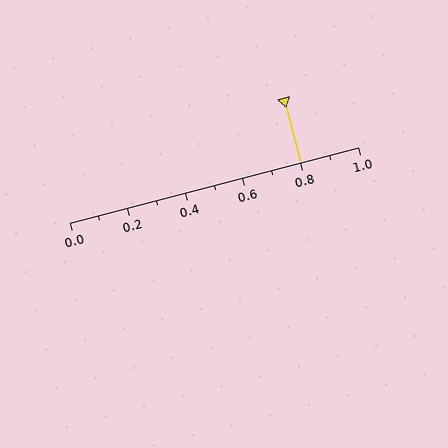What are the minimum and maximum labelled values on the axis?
The axis runs from 0.0 to 1.0.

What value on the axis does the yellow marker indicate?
The marker indicates approximately 0.8.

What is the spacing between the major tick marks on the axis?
The major ticks are spaced 0.2 apart.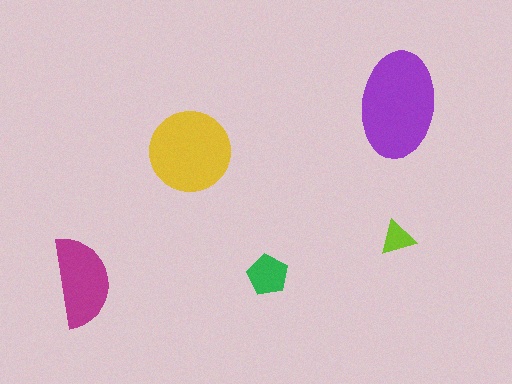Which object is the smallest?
The lime triangle.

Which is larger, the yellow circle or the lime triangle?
The yellow circle.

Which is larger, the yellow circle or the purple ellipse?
The purple ellipse.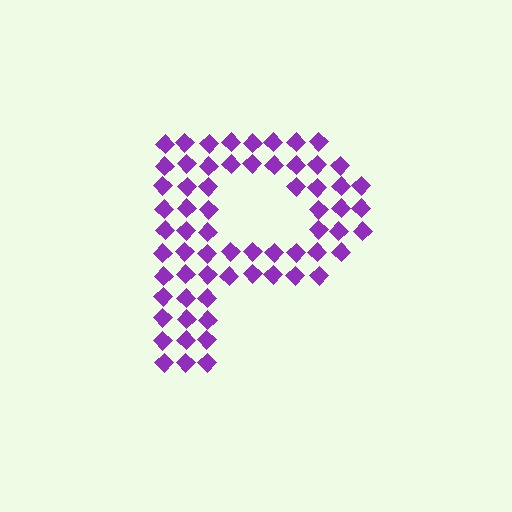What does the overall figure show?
The overall figure shows the letter P.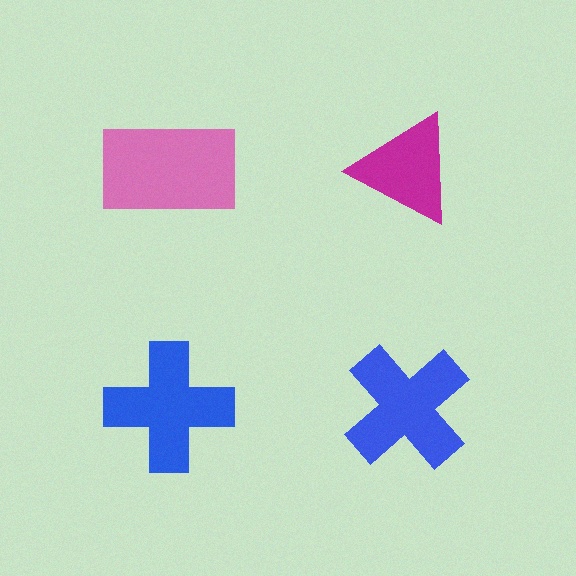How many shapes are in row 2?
2 shapes.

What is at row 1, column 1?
A pink rectangle.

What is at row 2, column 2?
A blue cross.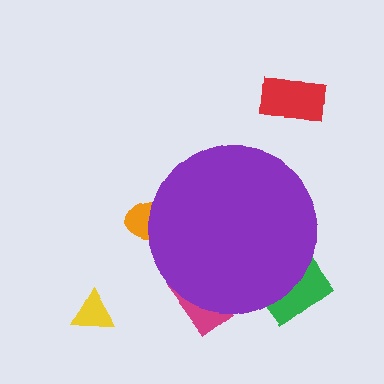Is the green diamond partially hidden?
Yes, the green diamond is partially hidden behind the purple circle.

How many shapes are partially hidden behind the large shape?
3 shapes are partially hidden.